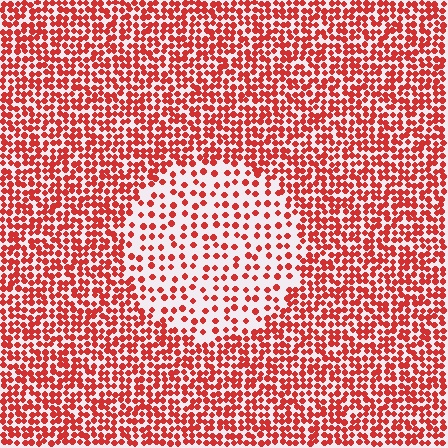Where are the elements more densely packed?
The elements are more densely packed outside the circle boundary.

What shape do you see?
I see a circle.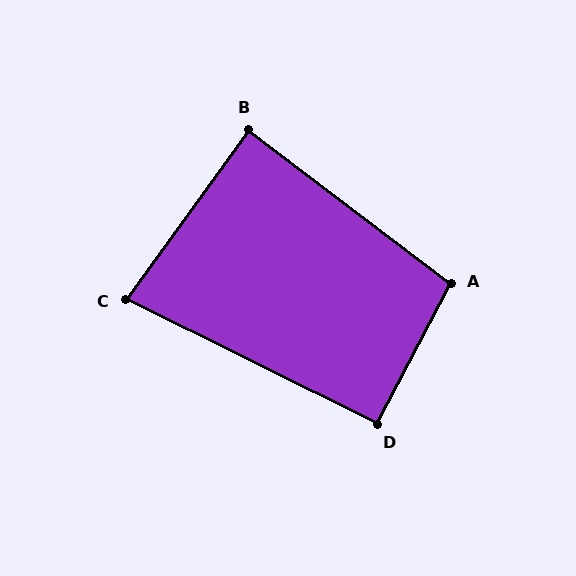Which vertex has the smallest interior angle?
C, at approximately 80 degrees.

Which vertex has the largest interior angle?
A, at approximately 100 degrees.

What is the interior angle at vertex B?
Approximately 89 degrees (approximately right).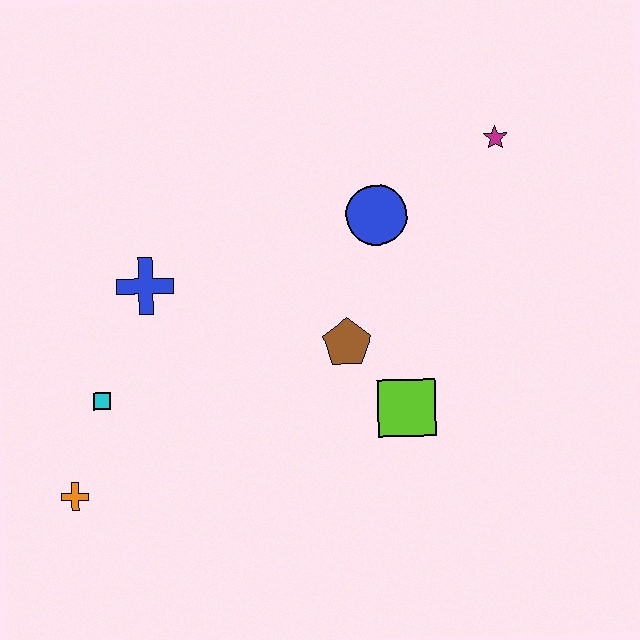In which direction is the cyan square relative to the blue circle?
The cyan square is to the left of the blue circle.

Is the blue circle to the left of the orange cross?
No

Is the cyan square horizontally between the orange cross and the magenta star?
Yes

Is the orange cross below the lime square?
Yes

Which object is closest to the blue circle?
The brown pentagon is closest to the blue circle.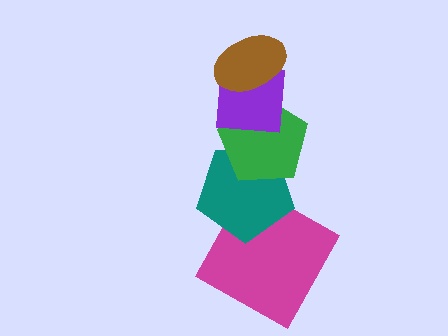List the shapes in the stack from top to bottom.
From top to bottom: the brown ellipse, the purple square, the green pentagon, the teal pentagon, the magenta square.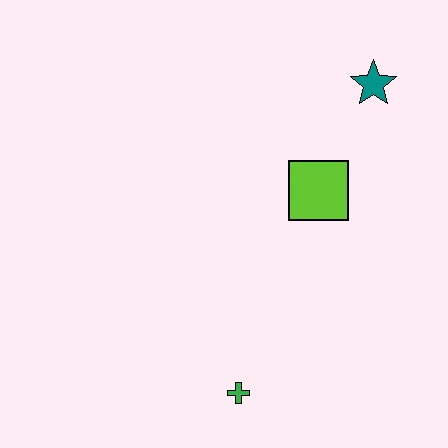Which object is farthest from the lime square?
The green cross is farthest from the lime square.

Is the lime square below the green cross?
No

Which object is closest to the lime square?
The teal star is closest to the lime square.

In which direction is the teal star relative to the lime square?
The teal star is above the lime square.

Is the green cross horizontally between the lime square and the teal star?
No